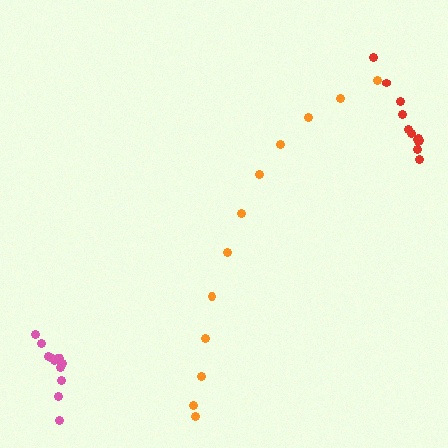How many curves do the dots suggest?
There are 3 distinct paths.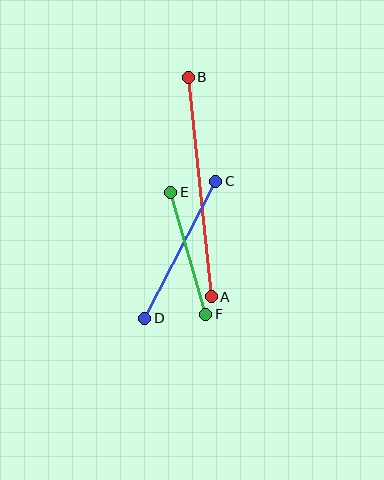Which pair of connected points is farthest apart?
Points A and B are farthest apart.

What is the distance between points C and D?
The distance is approximately 155 pixels.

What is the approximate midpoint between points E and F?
The midpoint is at approximately (188, 253) pixels.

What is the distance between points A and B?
The distance is approximately 221 pixels.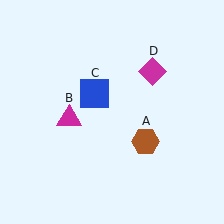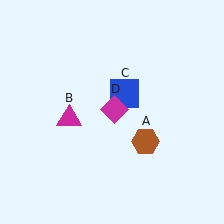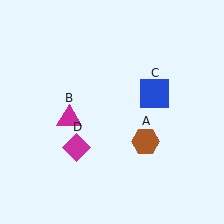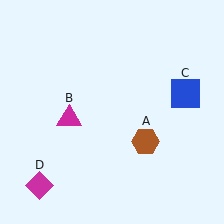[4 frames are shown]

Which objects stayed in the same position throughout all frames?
Brown hexagon (object A) and magenta triangle (object B) remained stationary.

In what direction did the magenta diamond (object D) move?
The magenta diamond (object D) moved down and to the left.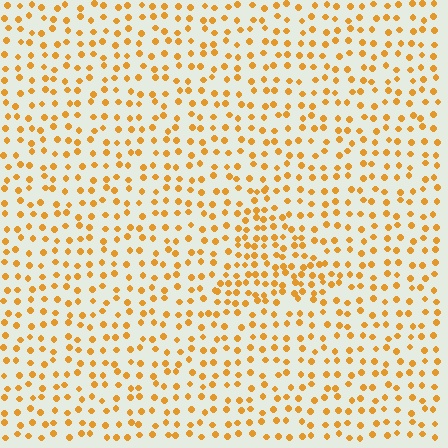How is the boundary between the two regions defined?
The boundary is defined by a change in element density (approximately 1.7x ratio). All elements are the same color, size, and shape.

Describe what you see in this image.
The image contains small orange elements arranged at two different densities. A triangle-shaped region is visible where the elements are more densely packed than the surrounding area.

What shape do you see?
I see a triangle.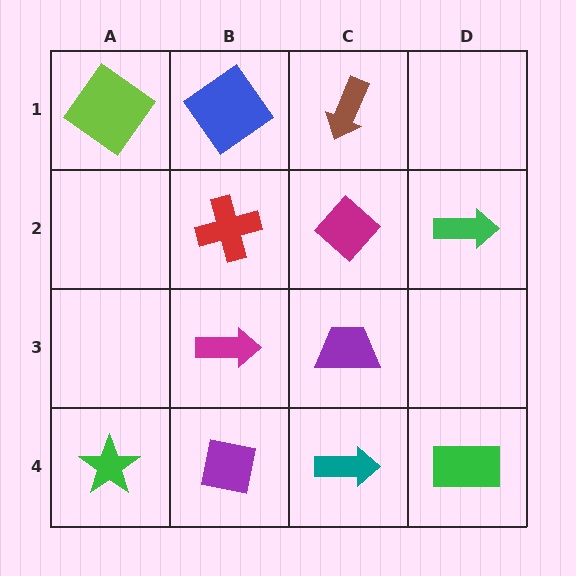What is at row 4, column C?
A teal arrow.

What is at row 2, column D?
A green arrow.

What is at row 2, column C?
A magenta diamond.